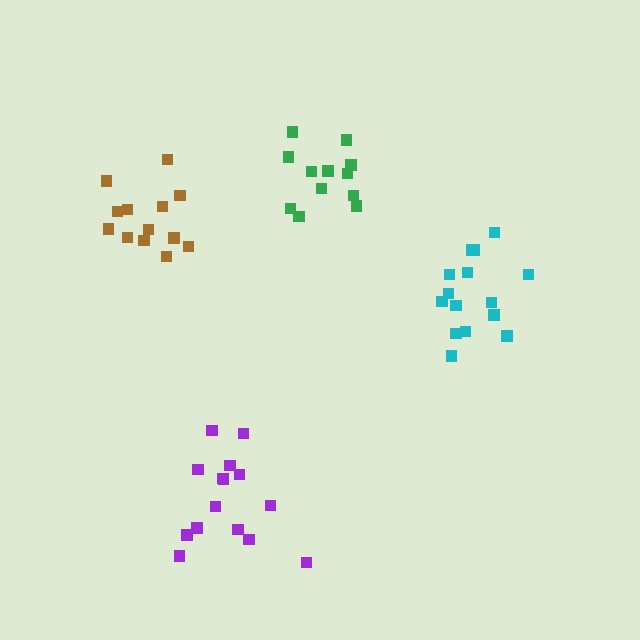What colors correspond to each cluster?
The clusters are colored: green, brown, cyan, purple.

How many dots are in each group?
Group 1: 12 dots, Group 2: 13 dots, Group 3: 15 dots, Group 4: 15 dots (55 total).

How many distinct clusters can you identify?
There are 4 distinct clusters.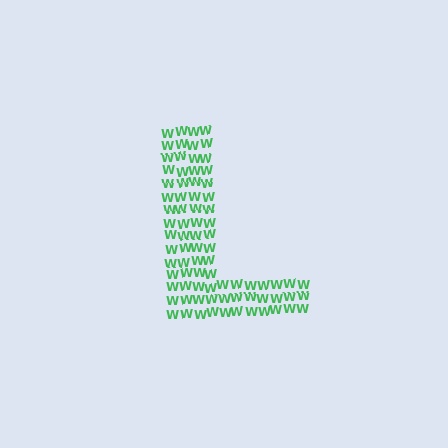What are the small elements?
The small elements are letter W's.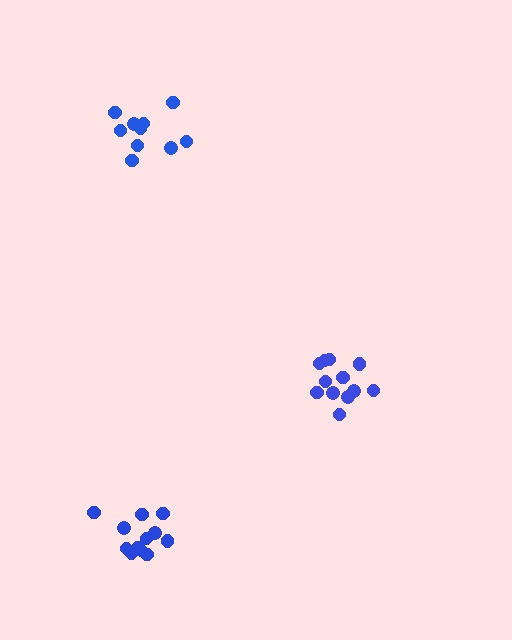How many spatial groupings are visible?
There are 3 spatial groupings.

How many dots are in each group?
Group 1: 10 dots, Group 2: 12 dots, Group 3: 12 dots (34 total).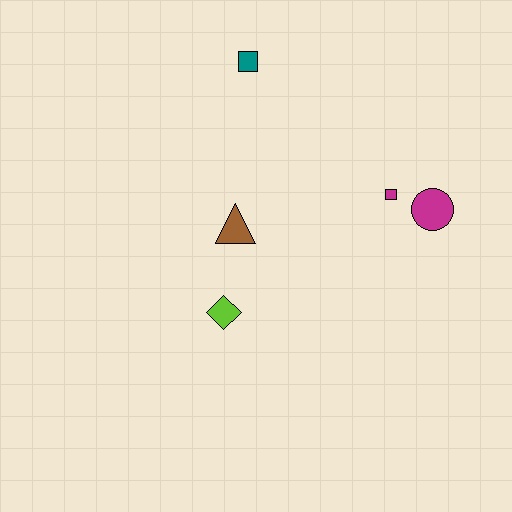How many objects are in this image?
There are 5 objects.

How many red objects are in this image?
There are no red objects.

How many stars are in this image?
There are no stars.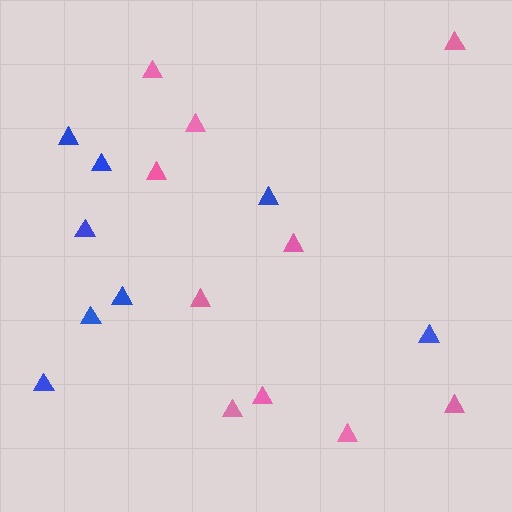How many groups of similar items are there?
There are 2 groups: one group of blue triangles (8) and one group of pink triangles (10).